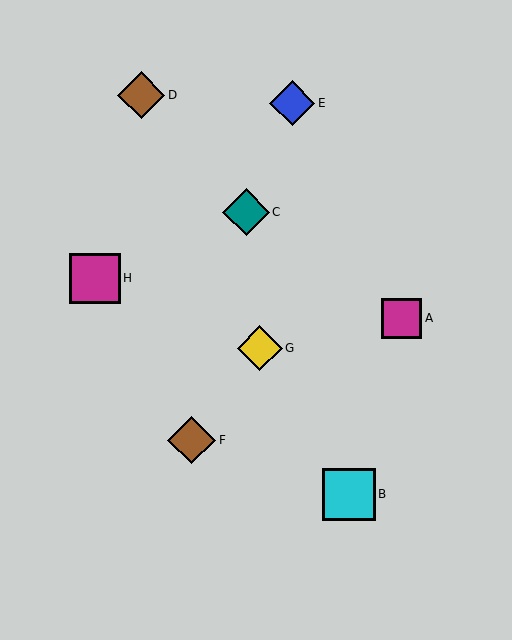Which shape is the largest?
The cyan square (labeled B) is the largest.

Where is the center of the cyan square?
The center of the cyan square is at (349, 494).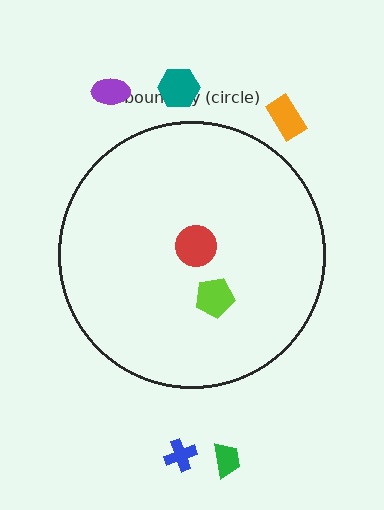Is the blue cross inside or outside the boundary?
Outside.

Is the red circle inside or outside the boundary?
Inside.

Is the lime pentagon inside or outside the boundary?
Inside.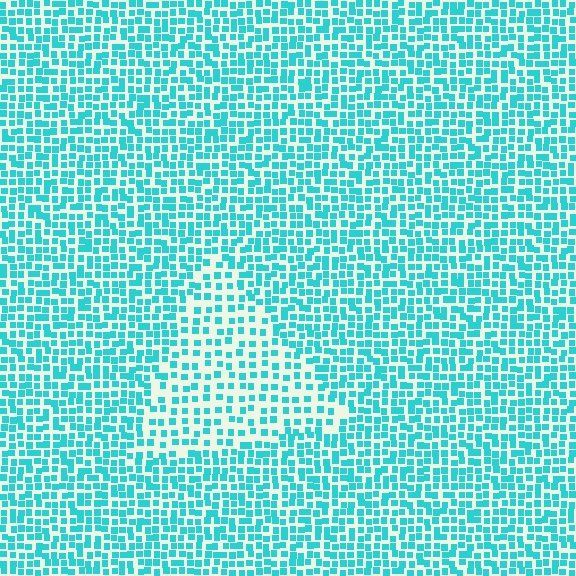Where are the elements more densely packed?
The elements are more densely packed outside the triangle boundary.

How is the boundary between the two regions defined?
The boundary is defined by a change in element density (approximately 1.8x ratio). All elements are the same color, size, and shape.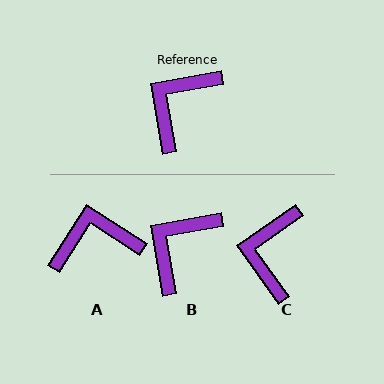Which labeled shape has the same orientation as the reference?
B.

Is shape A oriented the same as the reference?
No, it is off by about 43 degrees.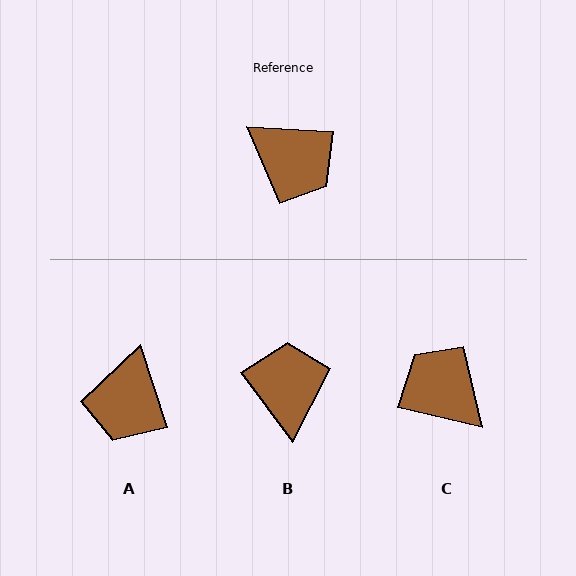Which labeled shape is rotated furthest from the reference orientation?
C, about 170 degrees away.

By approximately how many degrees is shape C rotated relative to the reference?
Approximately 170 degrees counter-clockwise.